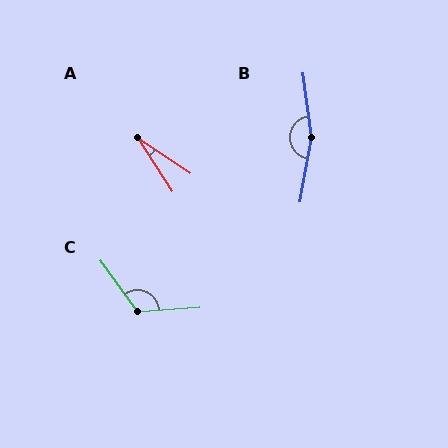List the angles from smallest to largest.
A (24°), C (122°), B (163°).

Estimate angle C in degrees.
Approximately 122 degrees.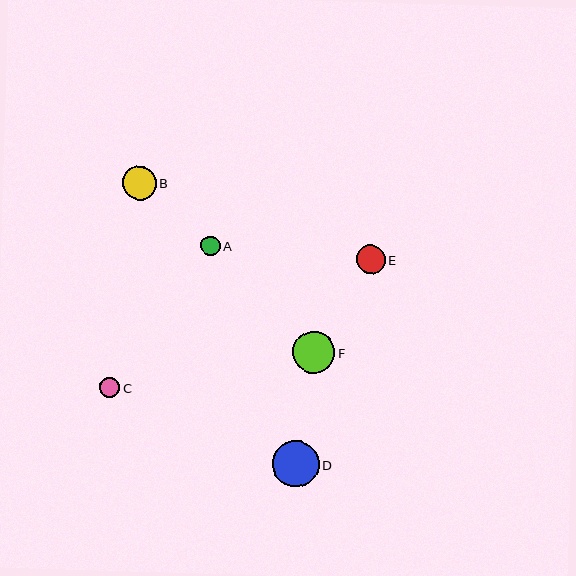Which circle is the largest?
Circle D is the largest with a size of approximately 47 pixels.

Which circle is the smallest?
Circle A is the smallest with a size of approximately 19 pixels.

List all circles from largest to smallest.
From largest to smallest: D, F, B, E, C, A.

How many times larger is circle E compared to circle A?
Circle E is approximately 1.5 times the size of circle A.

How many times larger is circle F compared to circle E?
Circle F is approximately 1.4 times the size of circle E.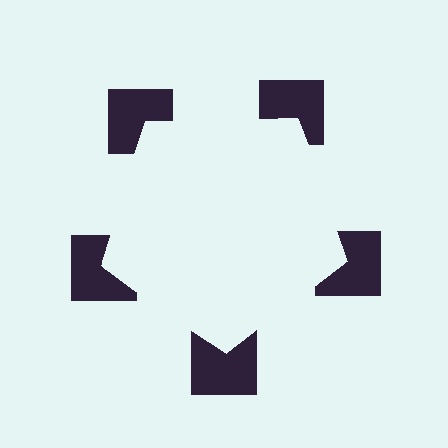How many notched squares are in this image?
There are 5 — one at each vertex of the illusory pentagon.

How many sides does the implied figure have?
5 sides.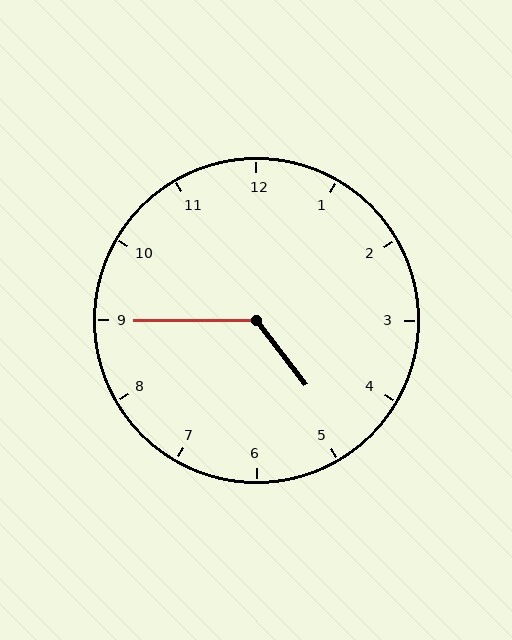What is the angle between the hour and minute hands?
Approximately 128 degrees.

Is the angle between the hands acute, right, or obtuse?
It is obtuse.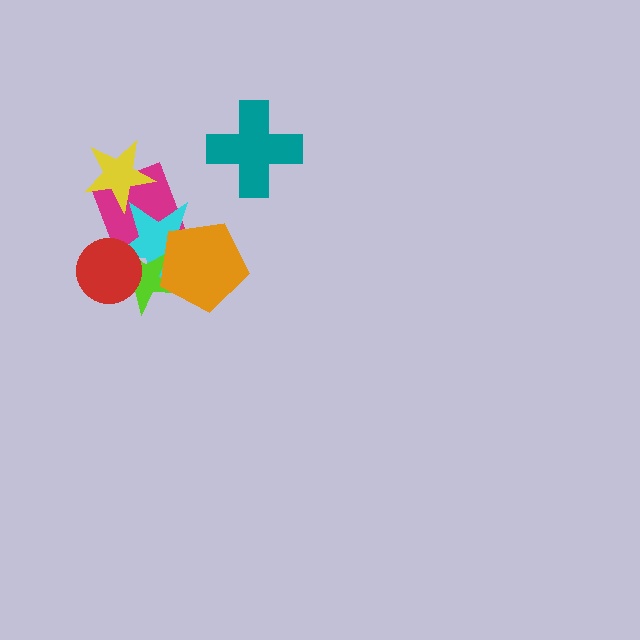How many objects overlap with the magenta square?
2 objects overlap with the magenta square.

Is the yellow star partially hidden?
No, no other shape covers it.